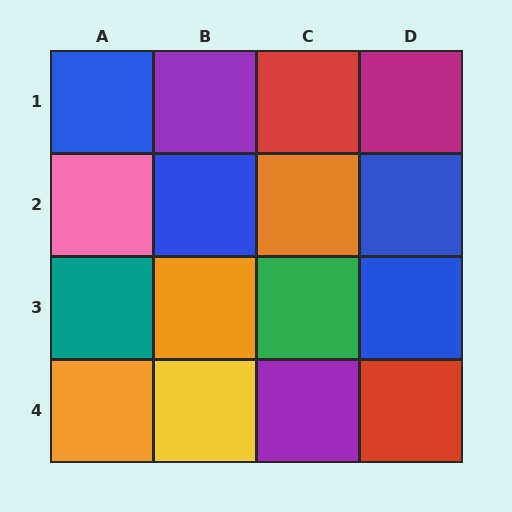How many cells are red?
2 cells are red.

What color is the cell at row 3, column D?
Blue.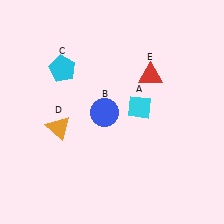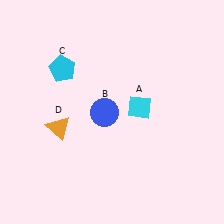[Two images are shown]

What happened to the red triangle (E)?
The red triangle (E) was removed in Image 2. It was in the top-right area of Image 1.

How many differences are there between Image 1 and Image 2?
There is 1 difference between the two images.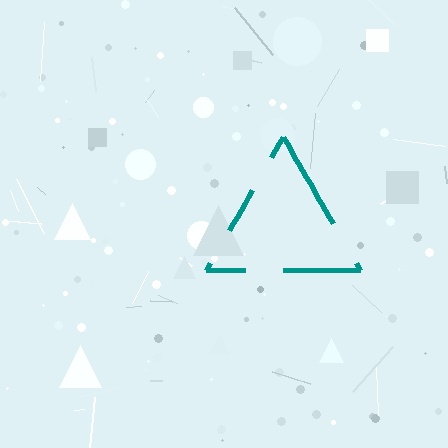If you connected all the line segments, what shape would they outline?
They would outline a triangle.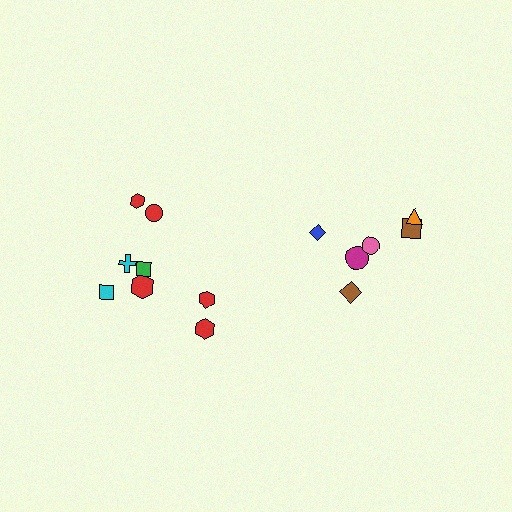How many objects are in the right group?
There are 6 objects.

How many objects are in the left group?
There are 8 objects.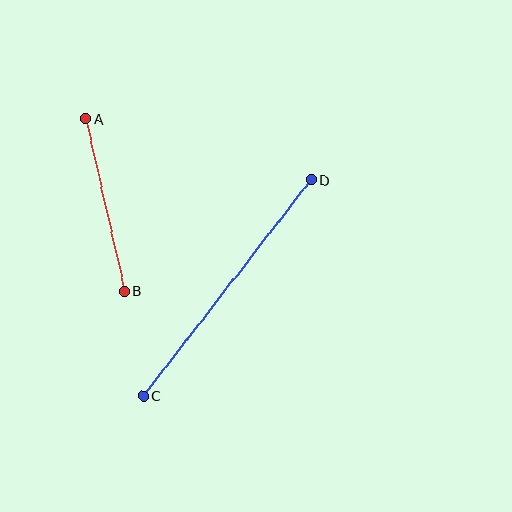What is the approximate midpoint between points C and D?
The midpoint is at approximately (227, 288) pixels.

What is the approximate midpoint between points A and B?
The midpoint is at approximately (105, 205) pixels.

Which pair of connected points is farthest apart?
Points C and D are farthest apart.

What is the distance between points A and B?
The distance is approximately 177 pixels.